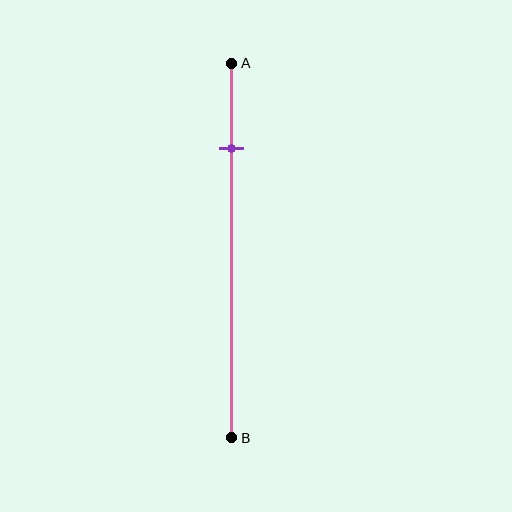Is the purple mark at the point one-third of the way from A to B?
No, the mark is at about 25% from A, not at the 33% one-third point.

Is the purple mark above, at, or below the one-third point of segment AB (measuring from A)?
The purple mark is above the one-third point of segment AB.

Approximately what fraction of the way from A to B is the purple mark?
The purple mark is approximately 25% of the way from A to B.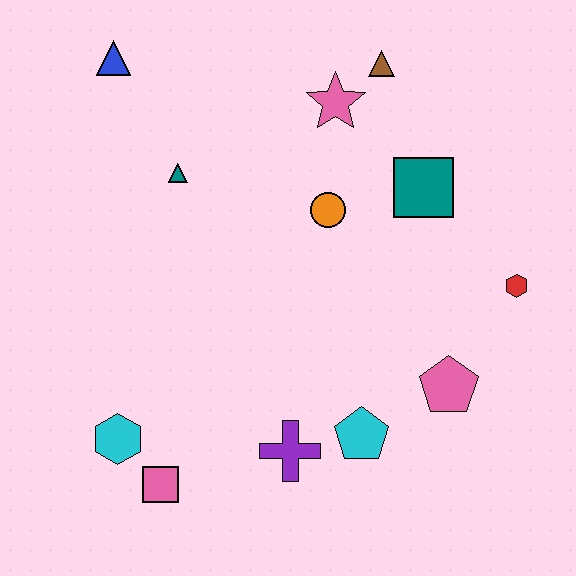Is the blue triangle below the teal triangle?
No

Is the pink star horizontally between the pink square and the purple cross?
No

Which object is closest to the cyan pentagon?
The purple cross is closest to the cyan pentagon.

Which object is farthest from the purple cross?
The blue triangle is farthest from the purple cross.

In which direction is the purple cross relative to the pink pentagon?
The purple cross is to the left of the pink pentagon.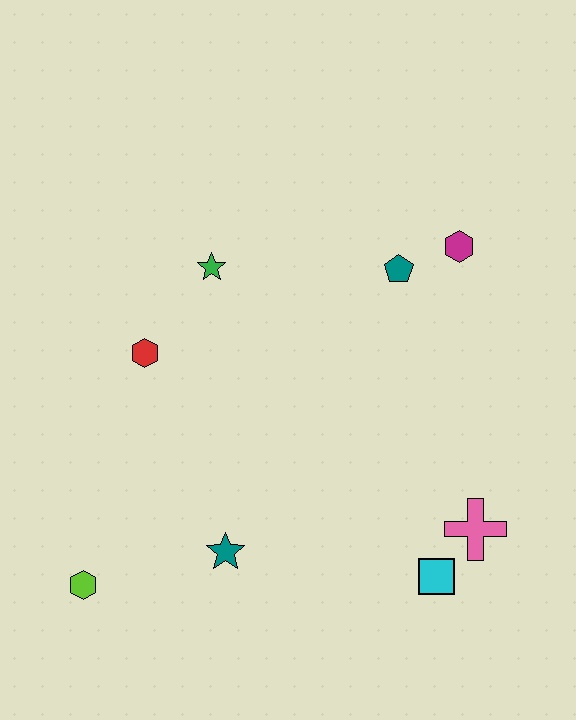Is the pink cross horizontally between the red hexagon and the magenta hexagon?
No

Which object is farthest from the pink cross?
The lime hexagon is farthest from the pink cross.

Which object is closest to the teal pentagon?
The magenta hexagon is closest to the teal pentagon.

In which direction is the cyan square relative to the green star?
The cyan square is below the green star.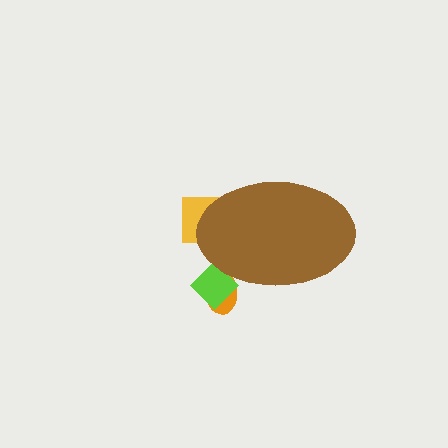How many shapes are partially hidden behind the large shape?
3 shapes are partially hidden.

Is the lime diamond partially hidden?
Yes, the lime diamond is partially hidden behind the brown ellipse.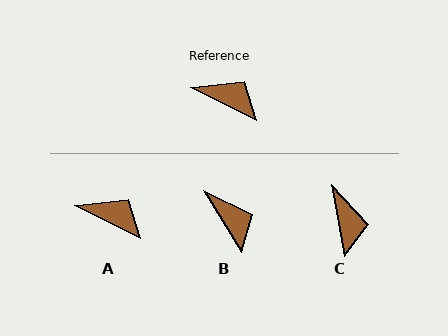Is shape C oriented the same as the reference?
No, it is off by about 53 degrees.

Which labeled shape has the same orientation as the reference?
A.